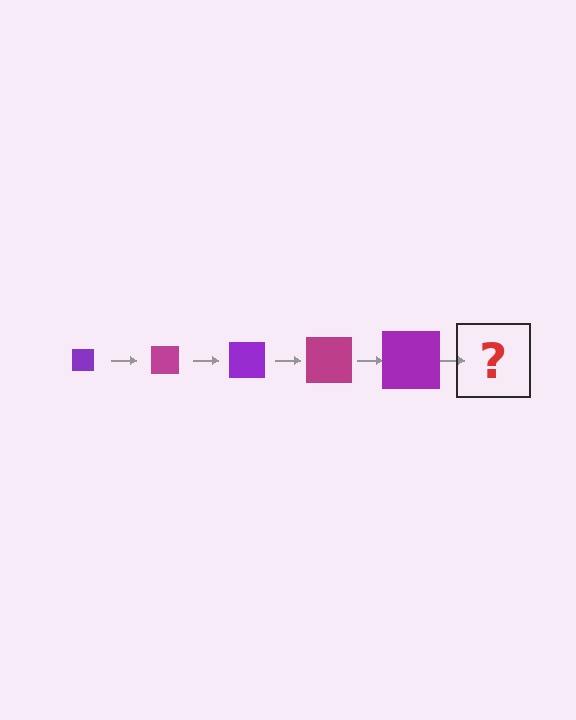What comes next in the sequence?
The next element should be a magenta square, larger than the previous one.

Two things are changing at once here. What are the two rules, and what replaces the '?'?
The two rules are that the square grows larger each step and the color cycles through purple and magenta. The '?' should be a magenta square, larger than the previous one.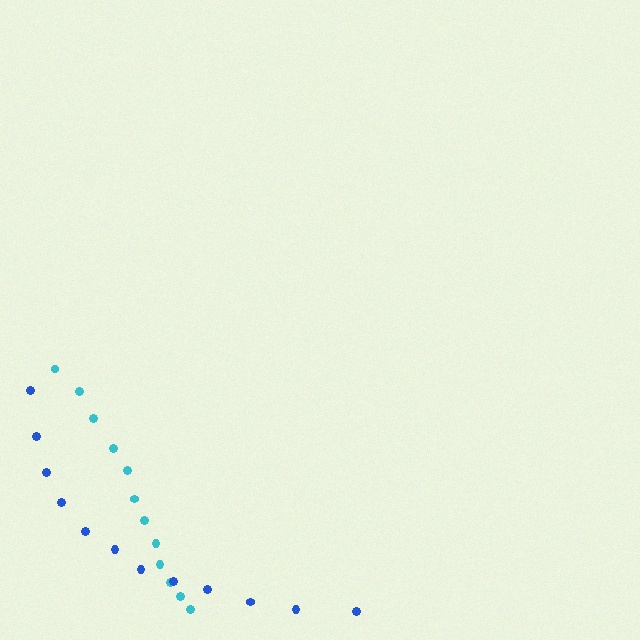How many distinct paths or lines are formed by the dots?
There are 2 distinct paths.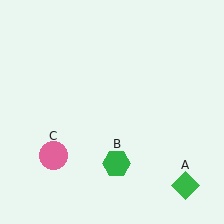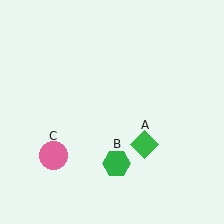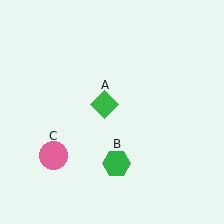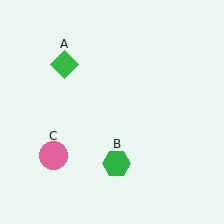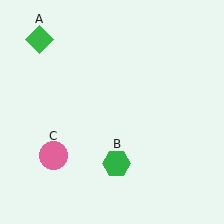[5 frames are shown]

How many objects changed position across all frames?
1 object changed position: green diamond (object A).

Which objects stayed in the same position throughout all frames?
Green hexagon (object B) and pink circle (object C) remained stationary.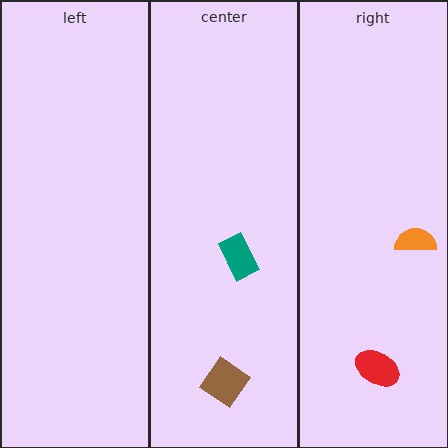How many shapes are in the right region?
2.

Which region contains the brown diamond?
The center region.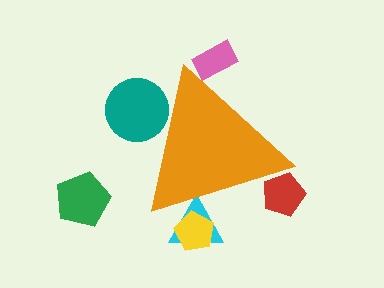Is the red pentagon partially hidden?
Yes, the red pentagon is partially hidden behind the orange triangle.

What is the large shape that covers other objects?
An orange triangle.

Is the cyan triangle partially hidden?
Yes, the cyan triangle is partially hidden behind the orange triangle.